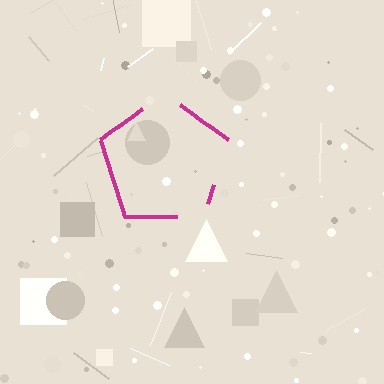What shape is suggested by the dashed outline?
The dashed outline suggests a pentagon.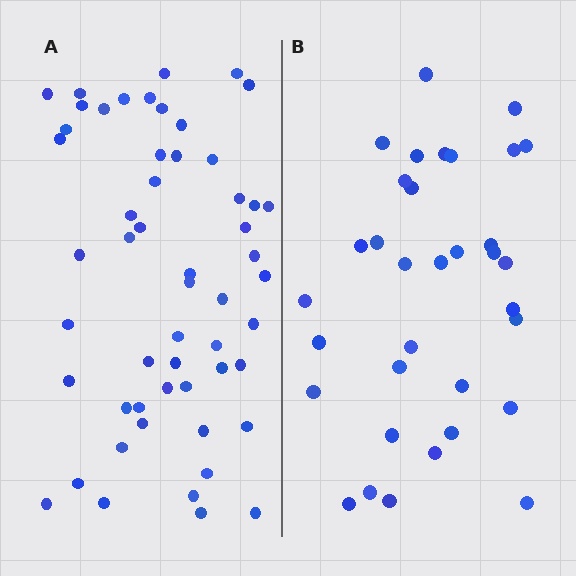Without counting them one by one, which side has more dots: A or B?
Region A (the left region) has more dots.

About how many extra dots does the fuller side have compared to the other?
Region A has approximately 20 more dots than region B.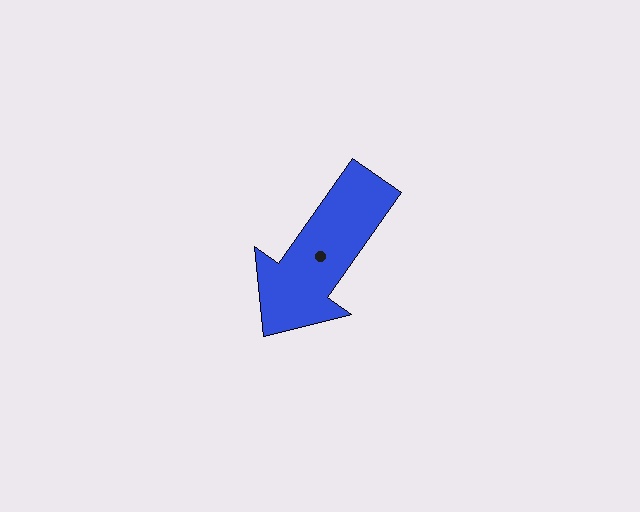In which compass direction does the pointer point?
Southwest.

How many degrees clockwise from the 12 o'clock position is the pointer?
Approximately 215 degrees.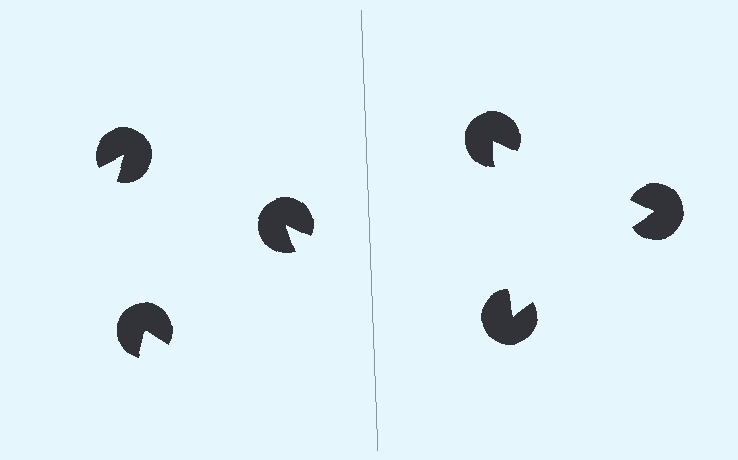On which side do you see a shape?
An illusory triangle appears on the right side. On the left side the wedge cuts are rotated, so no coherent shape forms.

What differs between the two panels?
The pac-man discs are positioned identically on both sides; only the wedge orientations differ. On the right they align to a triangle; on the left they are misaligned.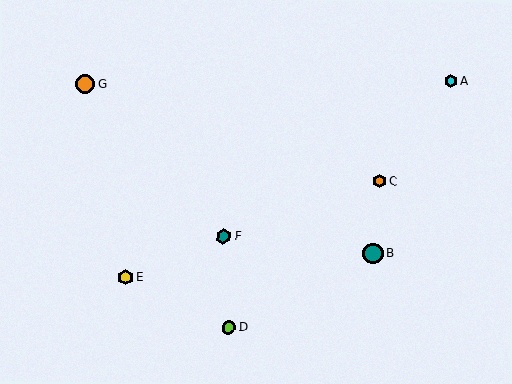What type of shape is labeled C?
Shape C is an orange hexagon.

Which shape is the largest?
The teal circle (labeled B) is the largest.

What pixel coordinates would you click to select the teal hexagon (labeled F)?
Click at (223, 236) to select the teal hexagon F.